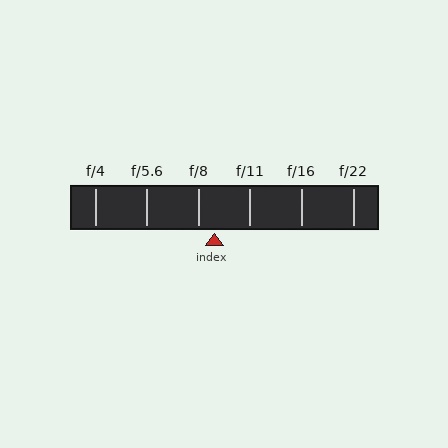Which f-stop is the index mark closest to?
The index mark is closest to f/8.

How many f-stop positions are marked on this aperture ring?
There are 6 f-stop positions marked.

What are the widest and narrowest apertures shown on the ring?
The widest aperture shown is f/4 and the narrowest is f/22.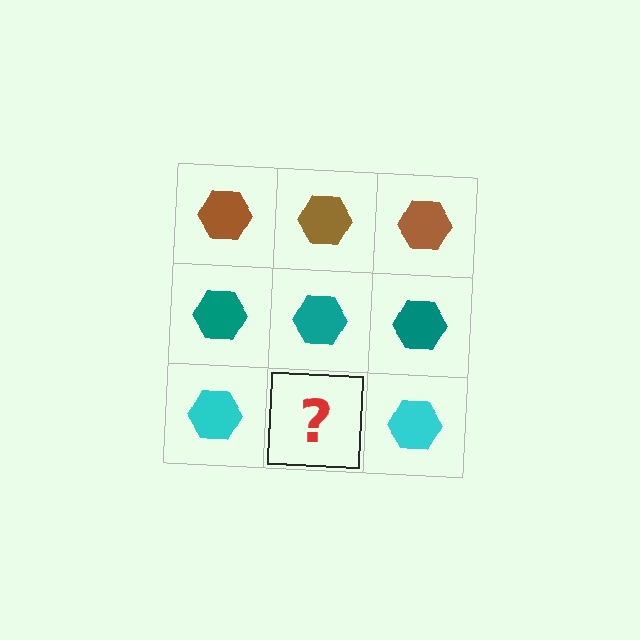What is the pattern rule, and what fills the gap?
The rule is that each row has a consistent color. The gap should be filled with a cyan hexagon.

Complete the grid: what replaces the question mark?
The question mark should be replaced with a cyan hexagon.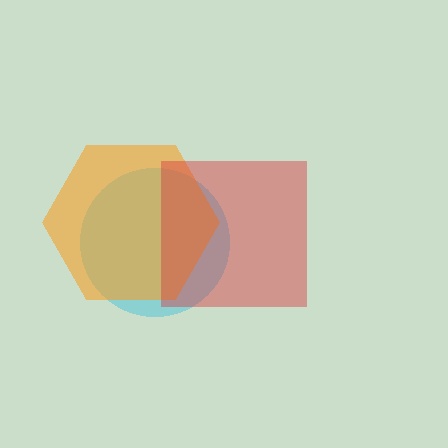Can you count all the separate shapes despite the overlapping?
Yes, there are 3 separate shapes.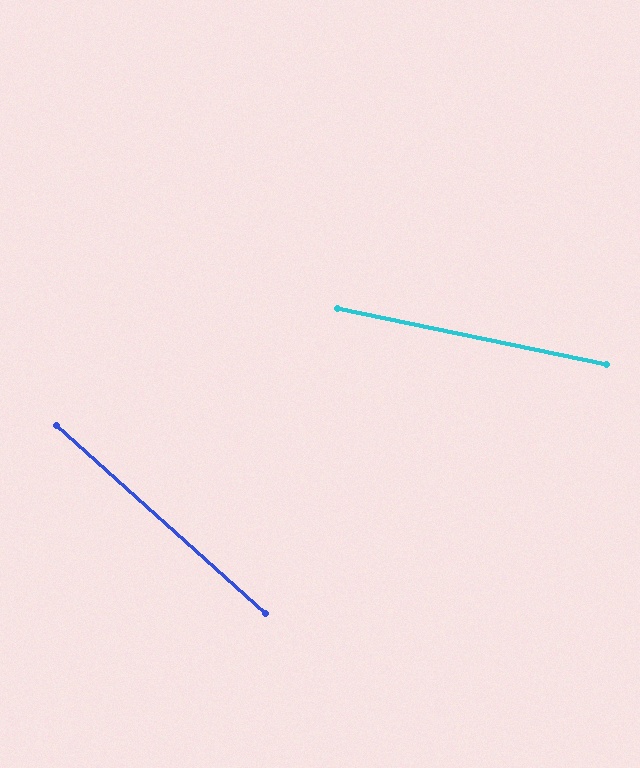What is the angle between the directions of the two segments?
Approximately 30 degrees.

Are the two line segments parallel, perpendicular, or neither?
Neither parallel nor perpendicular — they differ by about 30°.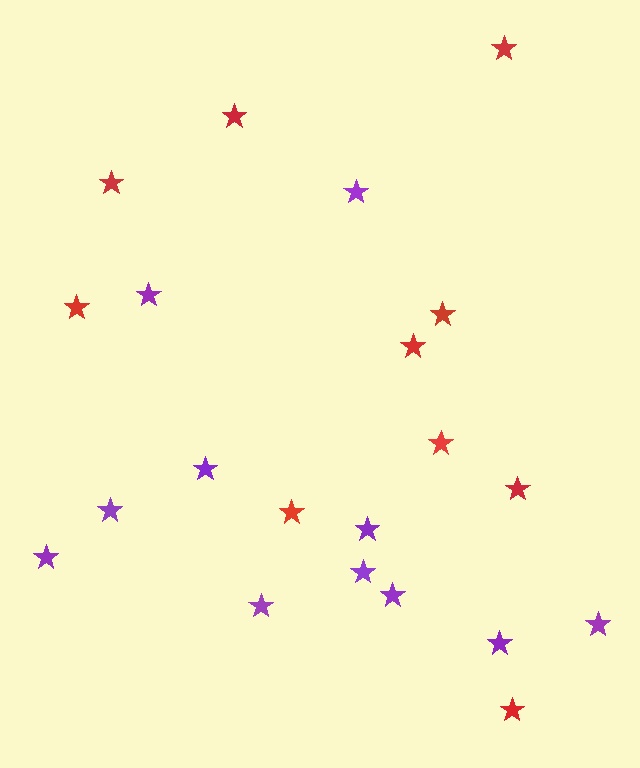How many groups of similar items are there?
There are 2 groups: one group of red stars (10) and one group of purple stars (11).